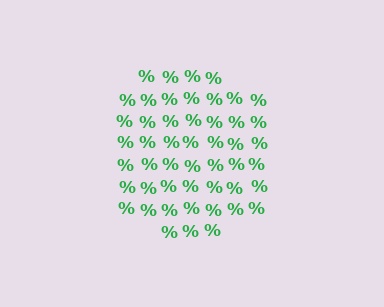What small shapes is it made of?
It is made of small percent signs.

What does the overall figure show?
The overall figure shows a circle.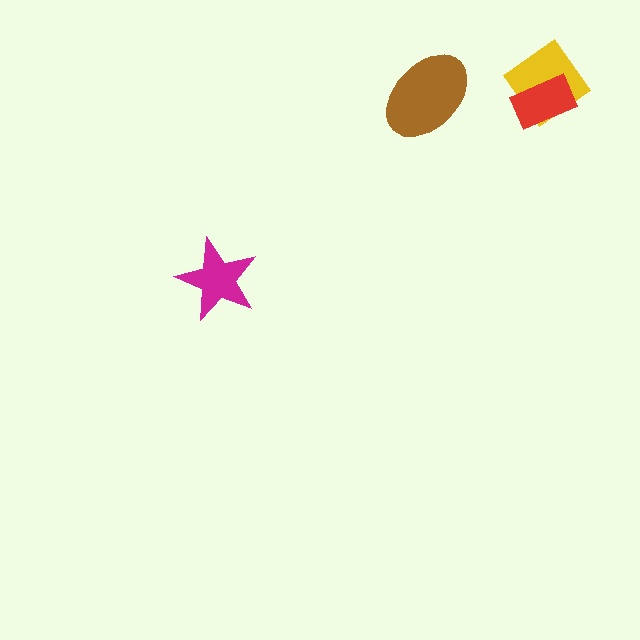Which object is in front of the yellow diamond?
The red rectangle is in front of the yellow diamond.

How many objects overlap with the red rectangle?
1 object overlaps with the red rectangle.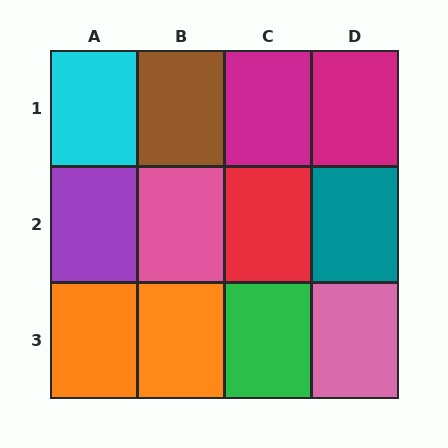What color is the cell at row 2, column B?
Pink.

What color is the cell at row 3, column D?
Pink.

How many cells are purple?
1 cell is purple.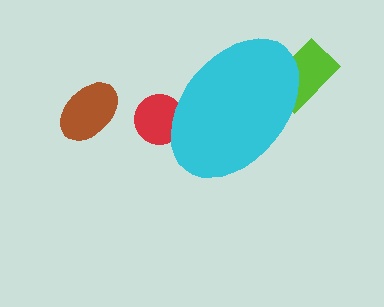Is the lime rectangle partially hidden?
Yes, the lime rectangle is partially hidden behind the cyan ellipse.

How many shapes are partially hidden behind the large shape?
2 shapes are partially hidden.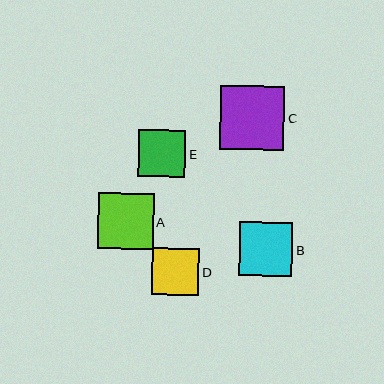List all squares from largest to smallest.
From largest to smallest: C, A, B, E, D.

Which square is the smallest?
Square D is the smallest with a size of approximately 47 pixels.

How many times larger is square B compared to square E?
Square B is approximately 1.1 times the size of square E.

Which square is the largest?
Square C is the largest with a size of approximately 64 pixels.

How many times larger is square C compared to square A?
Square C is approximately 1.2 times the size of square A.